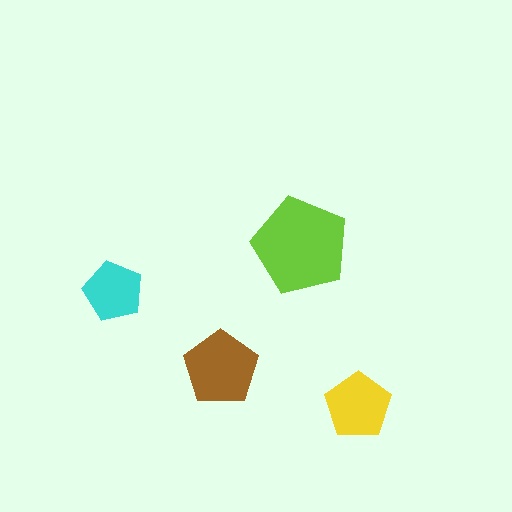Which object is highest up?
The lime pentagon is topmost.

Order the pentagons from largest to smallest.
the lime one, the brown one, the yellow one, the cyan one.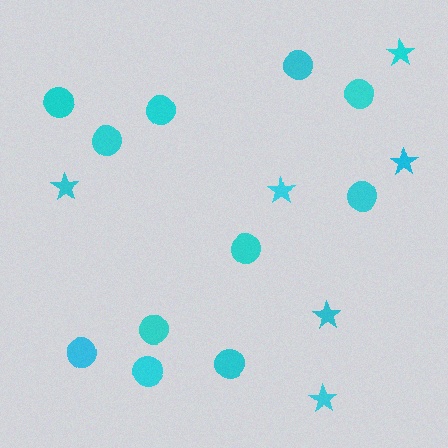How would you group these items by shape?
There are 2 groups: one group of circles (11) and one group of stars (6).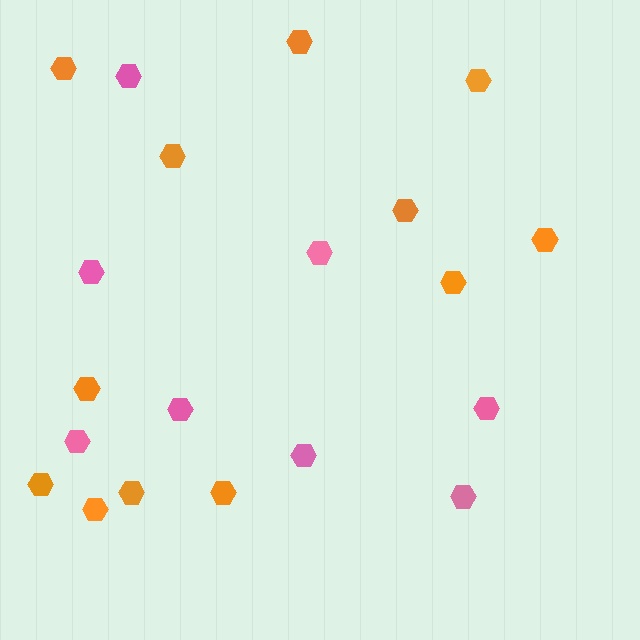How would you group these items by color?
There are 2 groups: one group of pink hexagons (8) and one group of orange hexagons (12).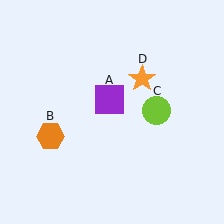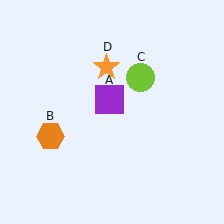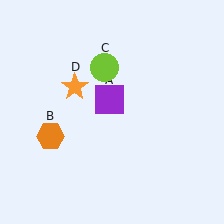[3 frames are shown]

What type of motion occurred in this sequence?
The lime circle (object C), orange star (object D) rotated counterclockwise around the center of the scene.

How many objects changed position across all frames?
2 objects changed position: lime circle (object C), orange star (object D).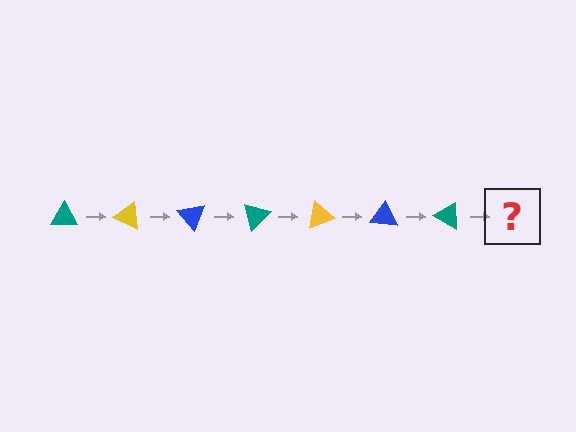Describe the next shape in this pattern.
It should be a yellow triangle, rotated 175 degrees from the start.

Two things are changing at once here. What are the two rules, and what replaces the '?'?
The two rules are that it rotates 25 degrees each step and the color cycles through teal, yellow, and blue. The '?' should be a yellow triangle, rotated 175 degrees from the start.